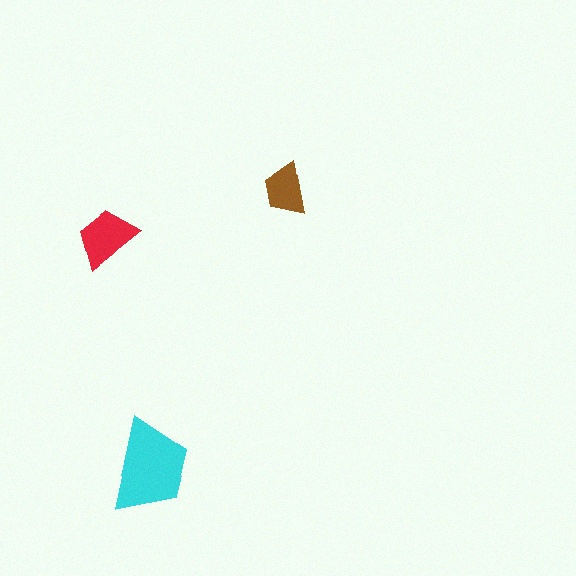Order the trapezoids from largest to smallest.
the cyan one, the red one, the brown one.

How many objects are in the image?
There are 3 objects in the image.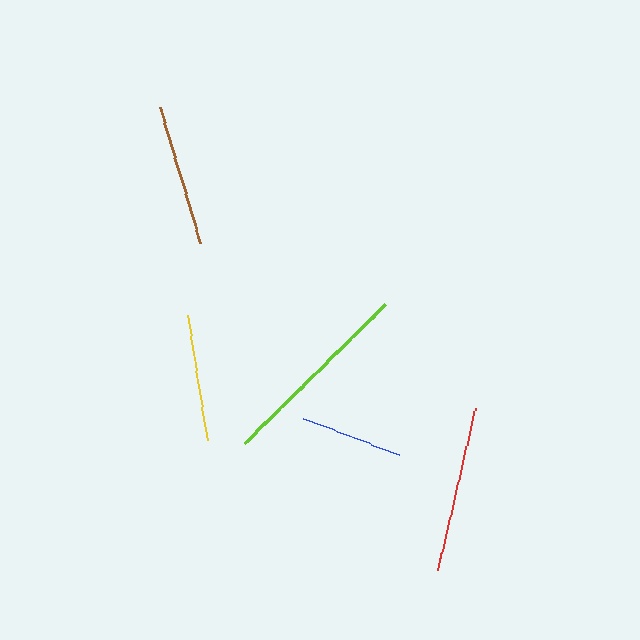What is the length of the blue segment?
The blue segment is approximately 103 pixels long.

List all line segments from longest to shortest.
From longest to shortest: lime, red, brown, yellow, blue.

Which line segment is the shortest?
The blue line is the shortest at approximately 103 pixels.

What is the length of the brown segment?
The brown segment is approximately 141 pixels long.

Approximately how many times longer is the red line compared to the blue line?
The red line is approximately 1.6 times the length of the blue line.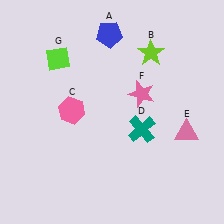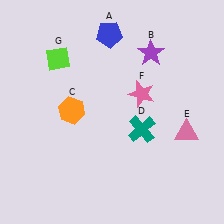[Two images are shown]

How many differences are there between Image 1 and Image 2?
There are 2 differences between the two images.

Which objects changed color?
B changed from lime to purple. C changed from pink to orange.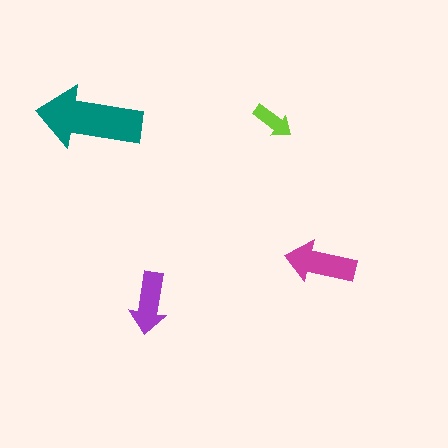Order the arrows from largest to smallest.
the teal one, the magenta one, the purple one, the lime one.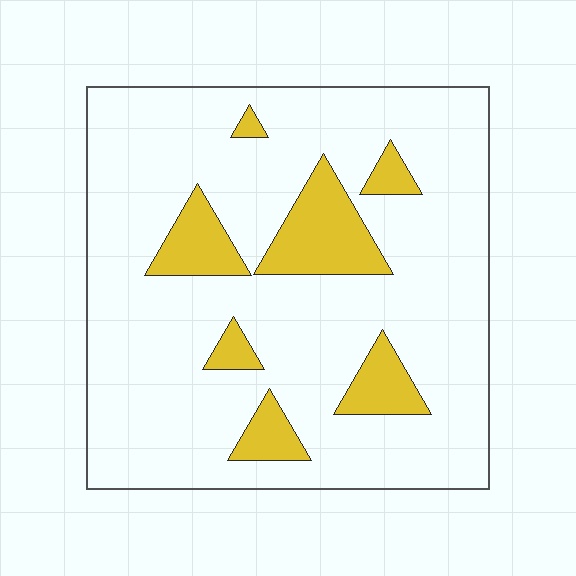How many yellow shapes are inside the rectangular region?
7.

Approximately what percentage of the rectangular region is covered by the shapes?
Approximately 15%.